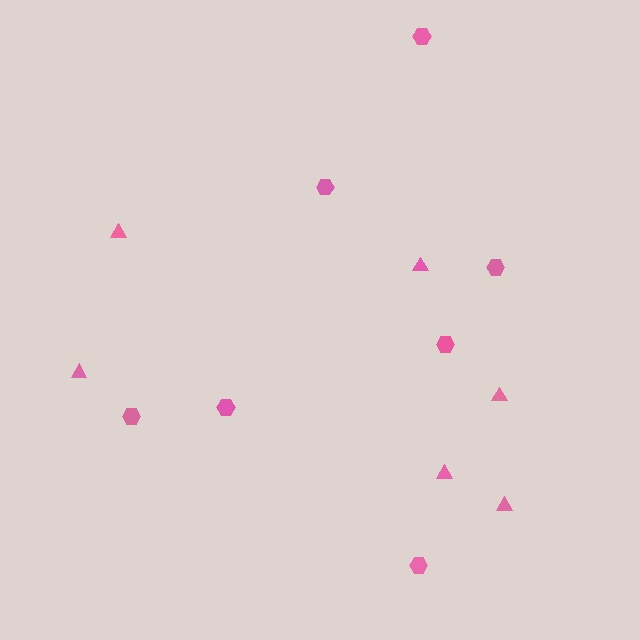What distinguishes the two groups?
There are 2 groups: one group of hexagons (7) and one group of triangles (6).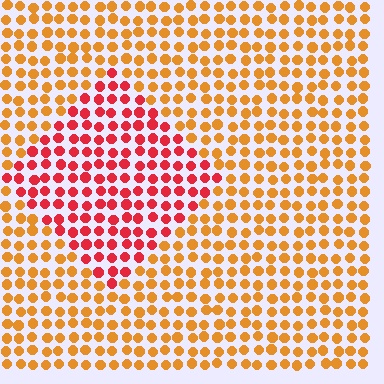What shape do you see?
I see a diamond.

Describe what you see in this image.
The image is filled with small orange elements in a uniform arrangement. A diamond-shaped region is visible where the elements are tinted to a slightly different hue, forming a subtle color boundary.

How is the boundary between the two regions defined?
The boundary is defined purely by a slight shift in hue (about 40 degrees). Spacing, size, and orientation are identical on both sides.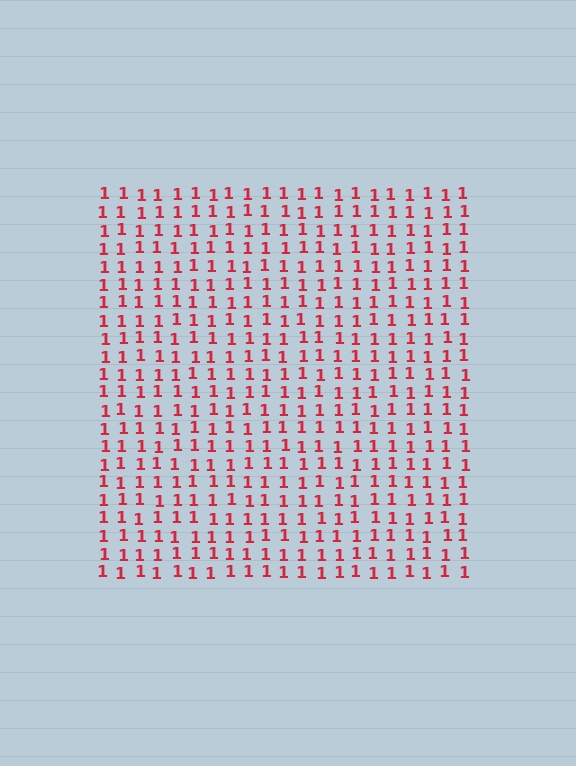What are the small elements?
The small elements are digit 1's.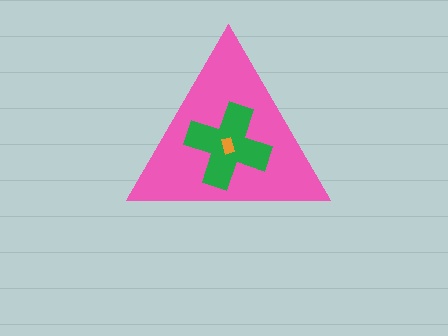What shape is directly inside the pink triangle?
The green cross.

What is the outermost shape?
The pink triangle.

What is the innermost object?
The orange rectangle.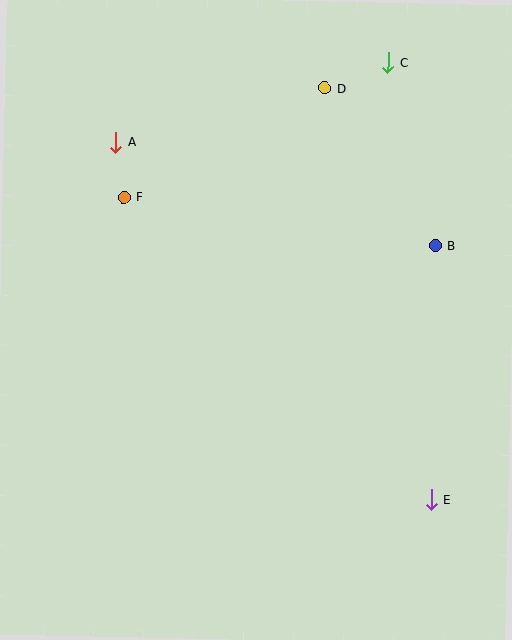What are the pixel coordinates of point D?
Point D is at (325, 88).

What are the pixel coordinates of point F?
Point F is at (124, 197).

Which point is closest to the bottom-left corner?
Point E is closest to the bottom-left corner.